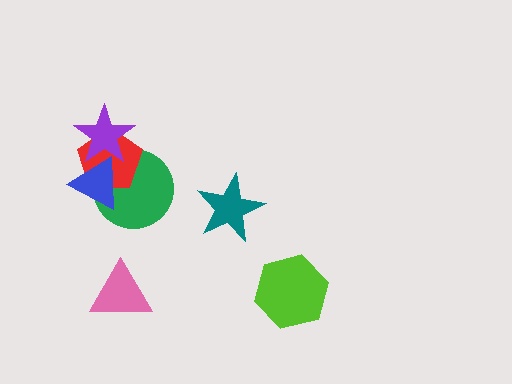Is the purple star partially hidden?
Yes, it is partially covered by another shape.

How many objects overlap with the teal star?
0 objects overlap with the teal star.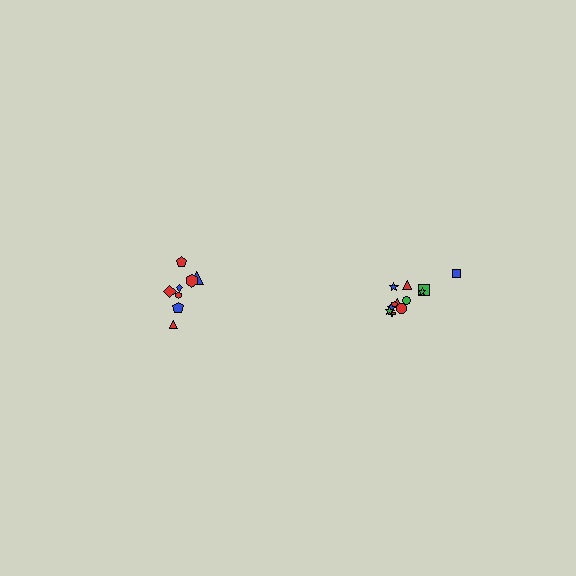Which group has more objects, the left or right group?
The right group.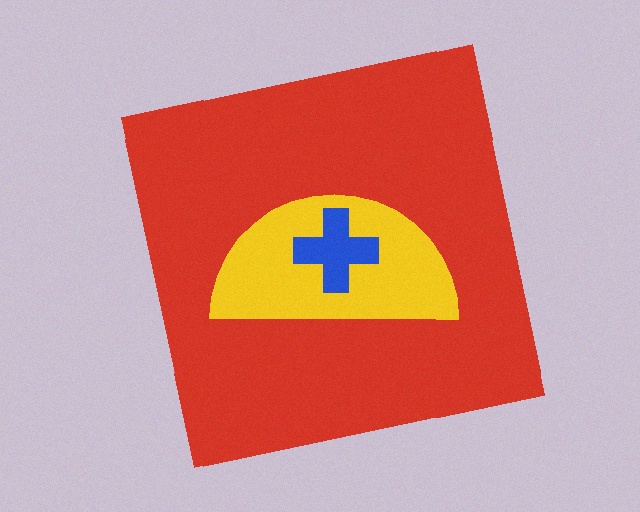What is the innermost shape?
The blue cross.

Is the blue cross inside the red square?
Yes.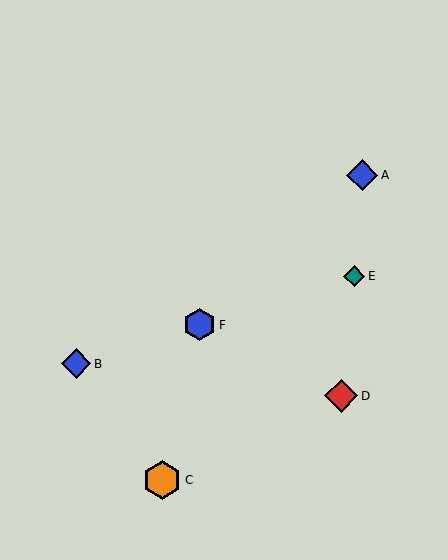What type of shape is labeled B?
Shape B is a blue diamond.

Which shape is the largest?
The orange hexagon (labeled C) is the largest.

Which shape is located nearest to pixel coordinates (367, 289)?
The teal diamond (labeled E) at (354, 276) is nearest to that location.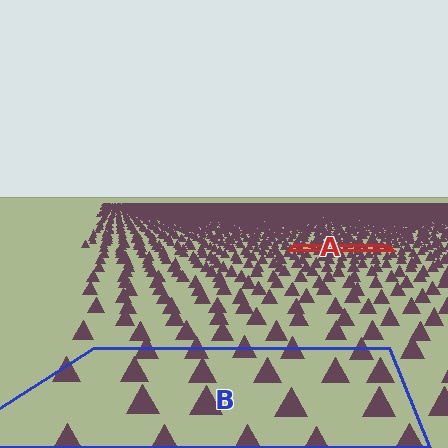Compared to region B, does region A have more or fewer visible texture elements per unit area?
Region A has more texture elements per unit area — they are packed more densely because it is farther away.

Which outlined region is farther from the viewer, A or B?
Region A is farther from the viewer — the texture elements inside it appear smaller and more densely packed.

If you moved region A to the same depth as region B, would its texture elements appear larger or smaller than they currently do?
They would appear larger. At a closer depth, the same texture elements are projected at a bigger on-screen size.